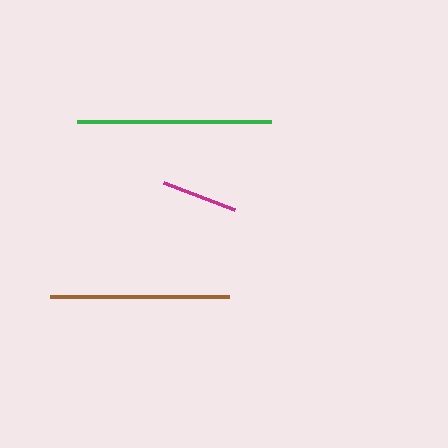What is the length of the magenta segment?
The magenta segment is approximately 75 pixels long.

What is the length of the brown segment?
The brown segment is approximately 180 pixels long.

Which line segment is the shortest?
The magenta line is the shortest at approximately 75 pixels.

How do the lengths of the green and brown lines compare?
The green and brown lines are approximately the same length.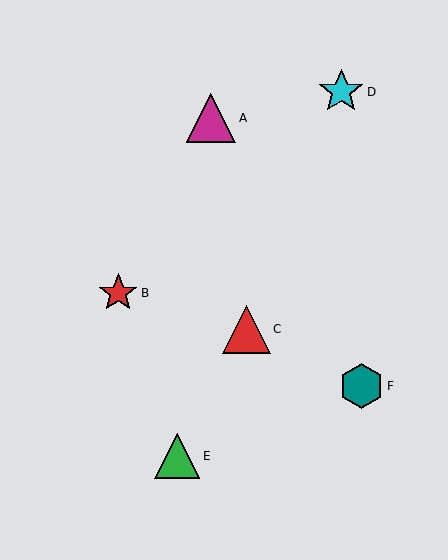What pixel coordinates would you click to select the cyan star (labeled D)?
Click at (341, 92) to select the cyan star D.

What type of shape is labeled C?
Shape C is a red triangle.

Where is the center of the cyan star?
The center of the cyan star is at (341, 92).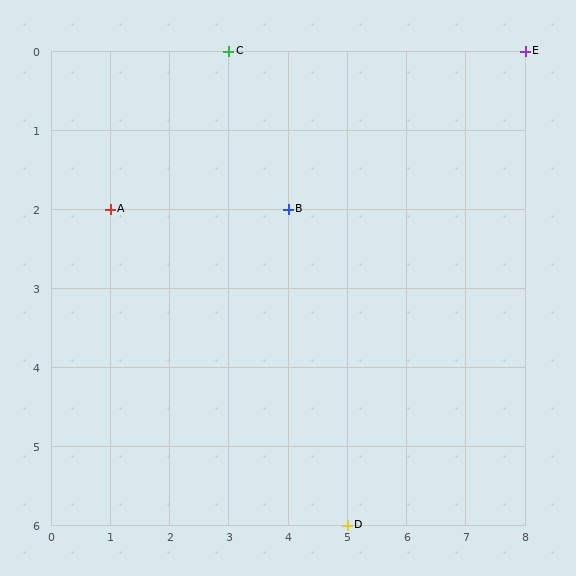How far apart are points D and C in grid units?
Points D and C are 2 columns and 6 rows apart (about 6.3 grid units diagonally).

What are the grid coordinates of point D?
Point D is at grid coordinates (5, 6).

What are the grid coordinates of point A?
Point A is at grid coordinates (1, 2).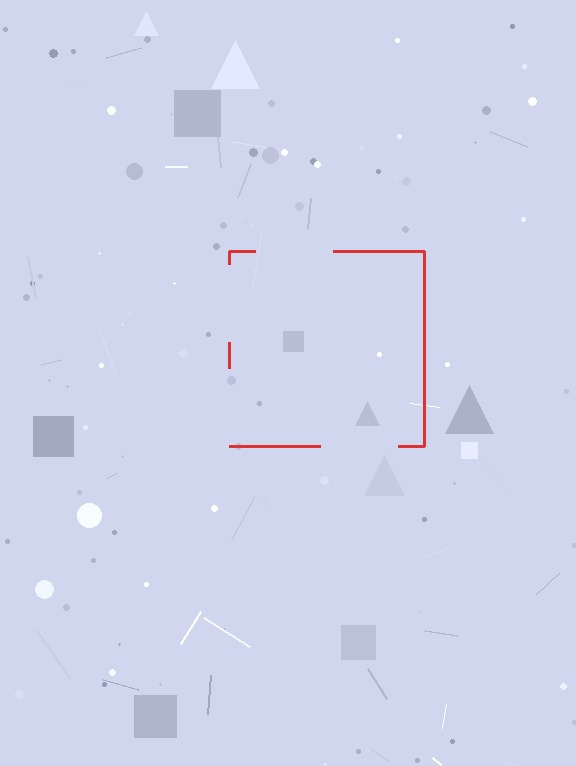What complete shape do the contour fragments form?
The contour fragments form a square.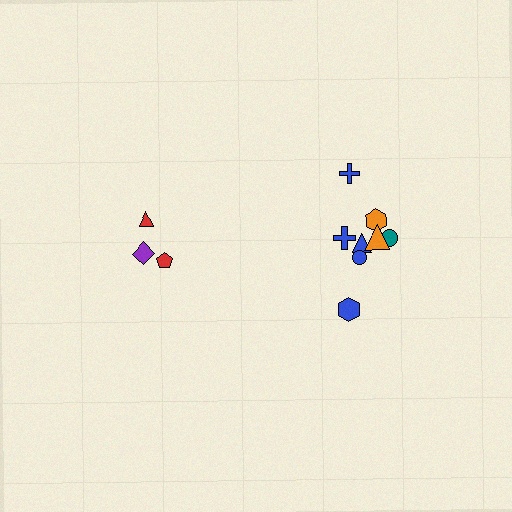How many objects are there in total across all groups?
There are 11 objects.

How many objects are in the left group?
There are 3 objects.